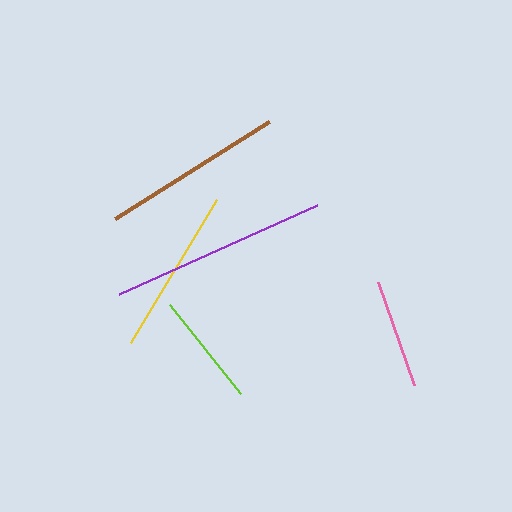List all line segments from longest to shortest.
From longest to shortest: purple, brown, yellow, lime, pink.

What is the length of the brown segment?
The brown segment is approximately 182 pixels long.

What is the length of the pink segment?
The pink segment is approximately 109 pixels long.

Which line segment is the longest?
The purple line is the longest at approximately 218 pixels.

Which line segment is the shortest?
The pink line is the shortest at approximately 109 pixels.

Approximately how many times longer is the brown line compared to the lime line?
The brown line is approximately 1.6 times the length of the lime line.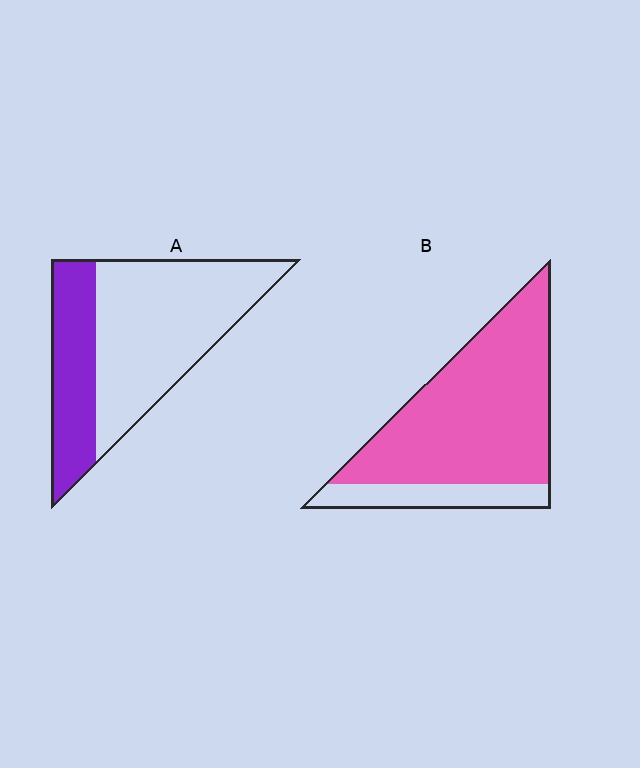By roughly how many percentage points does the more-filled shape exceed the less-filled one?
By roughly 50 percentage points (B over A).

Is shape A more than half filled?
No.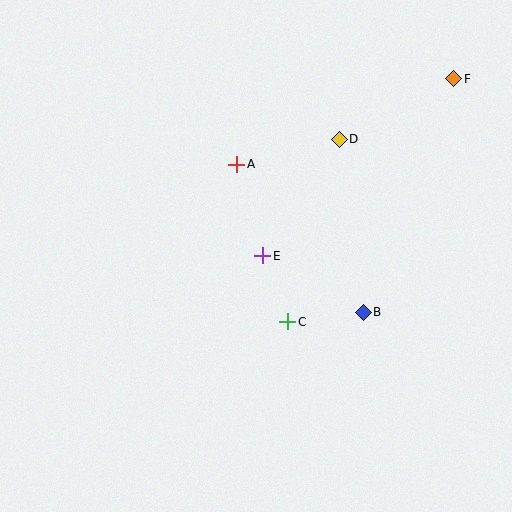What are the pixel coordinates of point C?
Point C is at (288, 322).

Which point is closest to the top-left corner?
Point A is closest to the top-left corner.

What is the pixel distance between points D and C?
The distance between D and C is 190 pixels.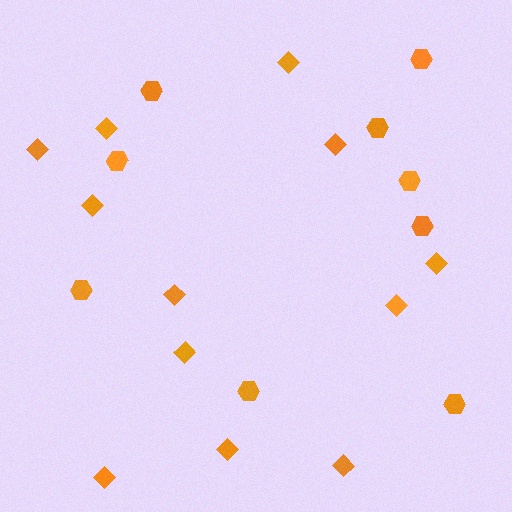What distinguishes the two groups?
There are 2 groups: one group of hexagons (9) and one group of diamonds (12).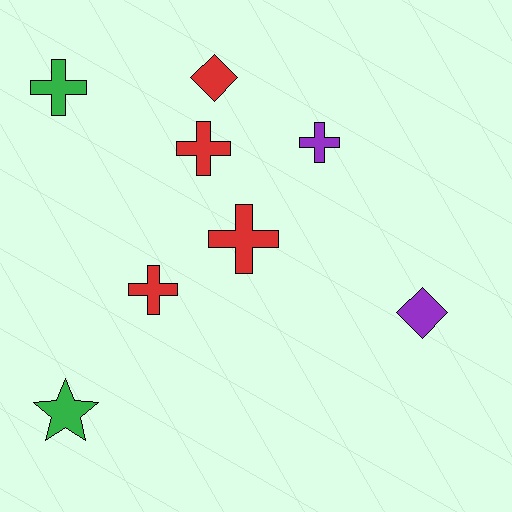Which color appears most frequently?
Red, with 4 objects.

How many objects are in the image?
There are 8 objects.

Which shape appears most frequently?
Cross, with 5 objects.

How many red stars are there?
There are no red stars.